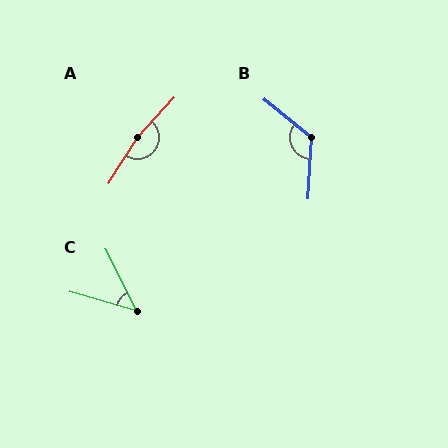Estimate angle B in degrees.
Approximately 126 degrees.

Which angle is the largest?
A, at approximately 170 degrees.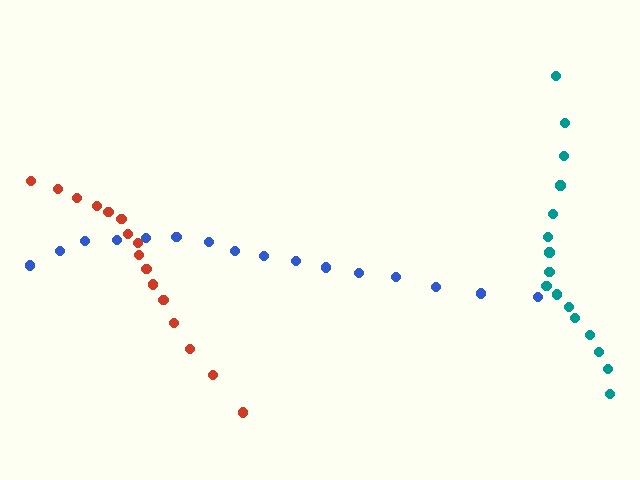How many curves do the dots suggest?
There are 3 distinct paths.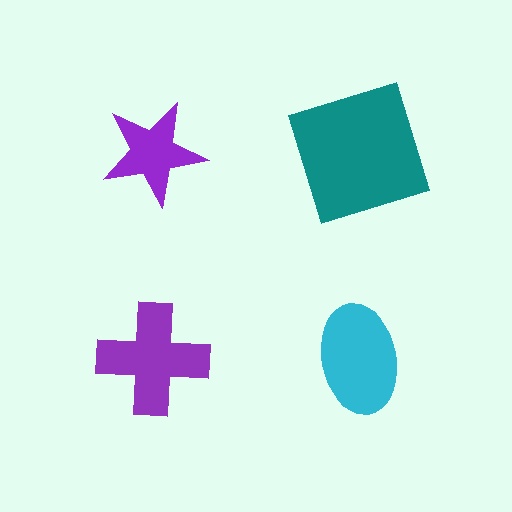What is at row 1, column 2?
A teal square.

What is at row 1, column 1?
A purple star.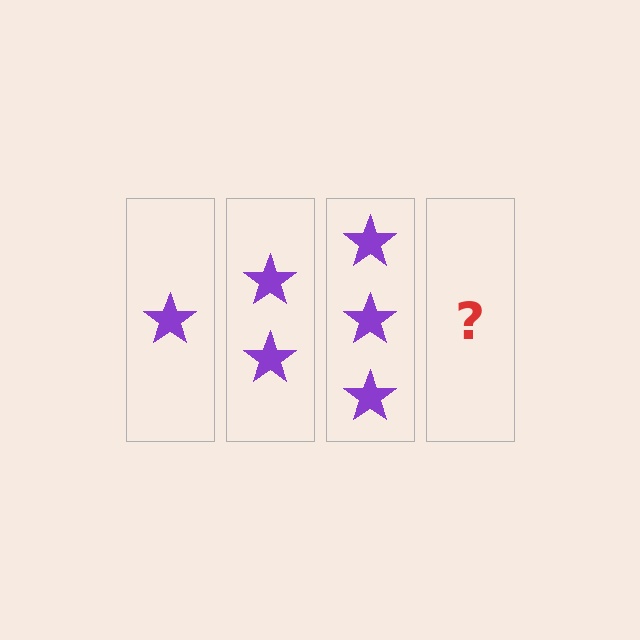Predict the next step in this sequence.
The next step is 4 stars.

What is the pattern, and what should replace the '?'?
The pattern is that each step adds one more star. The '?' should be 4 stars.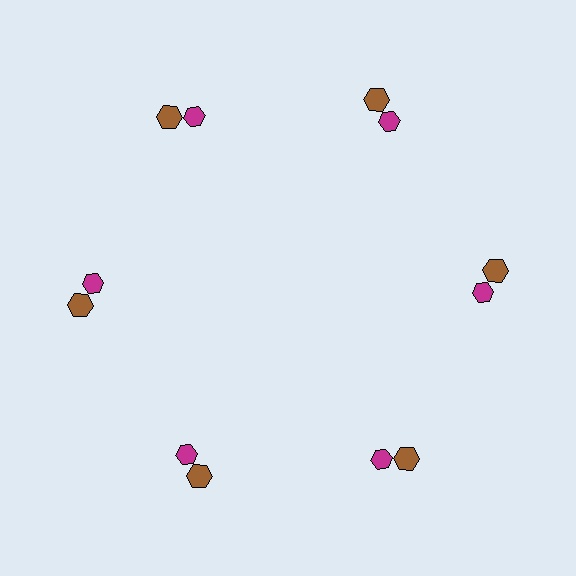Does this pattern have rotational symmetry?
Yes, this pattern has 6-fold rotational symmetry. It looks the same after rotating 60 degrees around the center.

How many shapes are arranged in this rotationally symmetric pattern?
There are 12 shapes, arranged in 6 groups of 2.